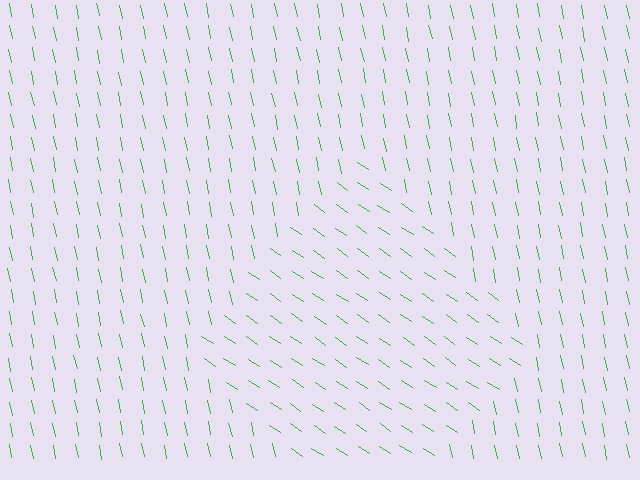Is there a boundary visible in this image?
Yes, there is a texture boundary formed by a change in line orientation.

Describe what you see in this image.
The image is filled with small green line segments. A diamond region in the image has lines oriented differently from the surrounding lines, creating a visible texture boundary.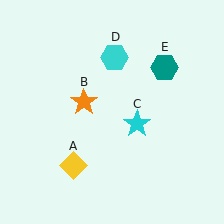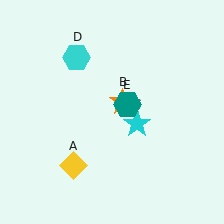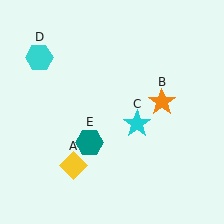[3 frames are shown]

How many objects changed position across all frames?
3 objects changed position: orange star (object B), cyan hexagon (object D), teal hexagon (object E).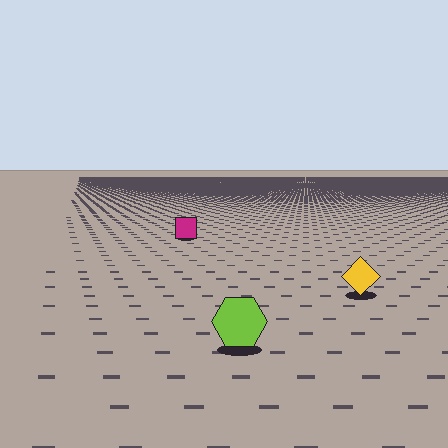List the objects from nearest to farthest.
From nearest to farthest: the lime hexagon, the yellow diamond, the magenta square.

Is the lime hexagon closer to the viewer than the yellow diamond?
Yes. The lime hexagon is closer — you can tell from the texture gradient: the ground texture is coarser near it.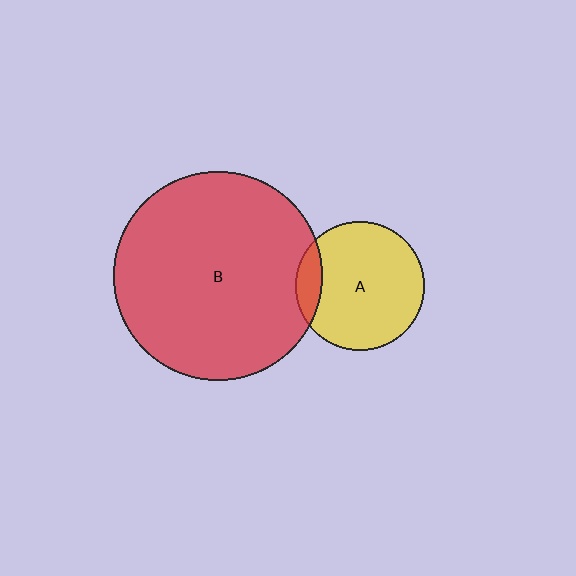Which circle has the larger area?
Circle B (red).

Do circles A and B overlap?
Yes.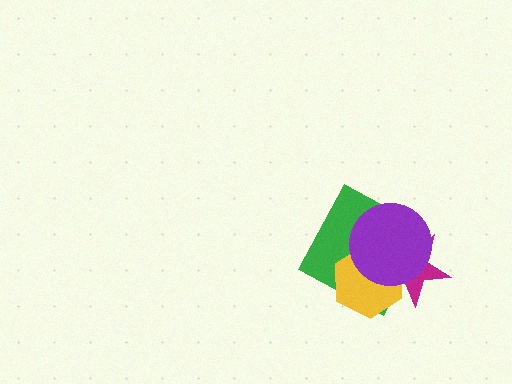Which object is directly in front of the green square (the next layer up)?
The yellow hexagon is directly in front of the green square.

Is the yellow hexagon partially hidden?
Yes, it is partially covered by another shape.